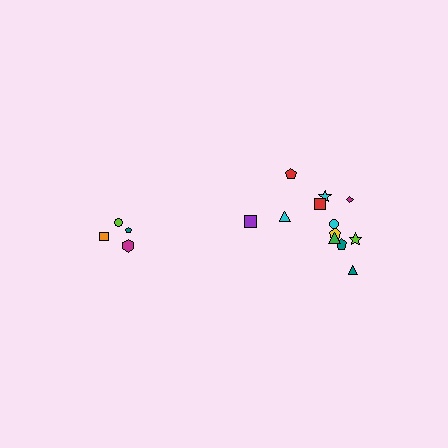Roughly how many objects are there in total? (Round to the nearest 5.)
Roughly 15 objects in total.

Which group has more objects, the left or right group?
The right group.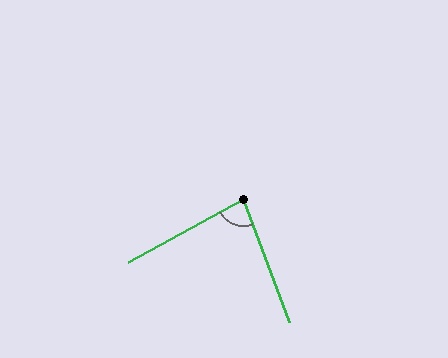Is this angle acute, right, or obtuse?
It is acute.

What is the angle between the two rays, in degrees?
Approximately 82 degrees.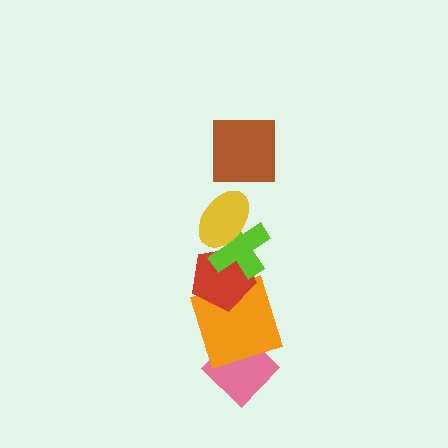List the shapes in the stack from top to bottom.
From top to bottom: the brown square, the yellow ellipse, the lime cross, the red pentagon, the orange square, the pink diamond.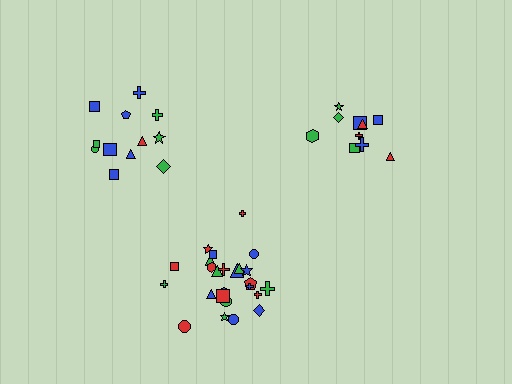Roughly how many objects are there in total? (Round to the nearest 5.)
Roughly 45 objects in total.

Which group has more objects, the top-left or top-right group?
The top-left group.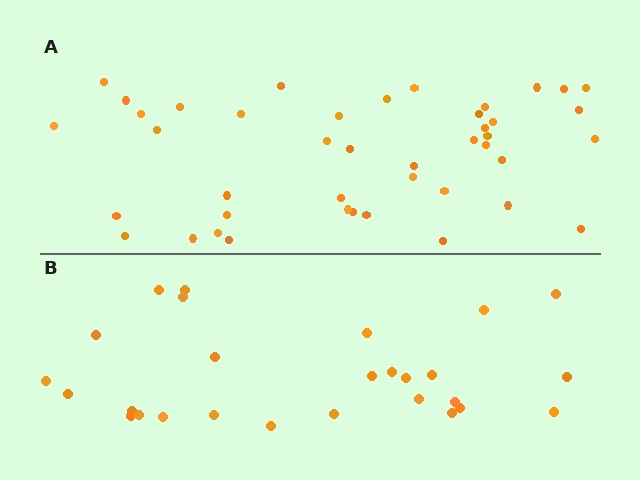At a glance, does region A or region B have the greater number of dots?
Region A (the top region) has more dots.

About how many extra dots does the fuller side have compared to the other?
Region A has approximately 15 more dots than region B.